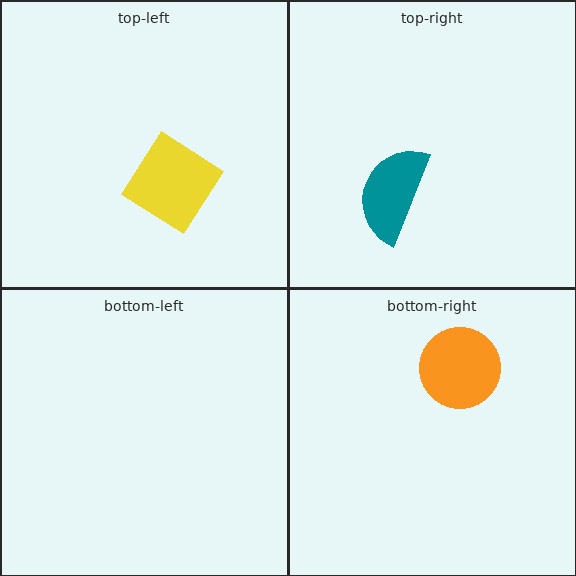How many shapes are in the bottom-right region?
1.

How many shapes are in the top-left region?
1.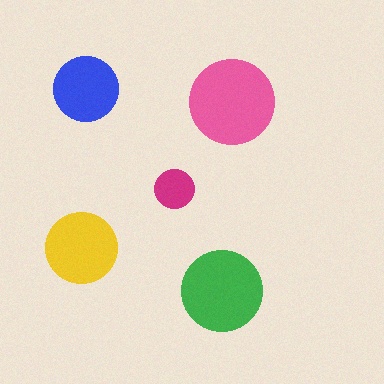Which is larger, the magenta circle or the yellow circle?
The yellow one.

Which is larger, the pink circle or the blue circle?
The pink one.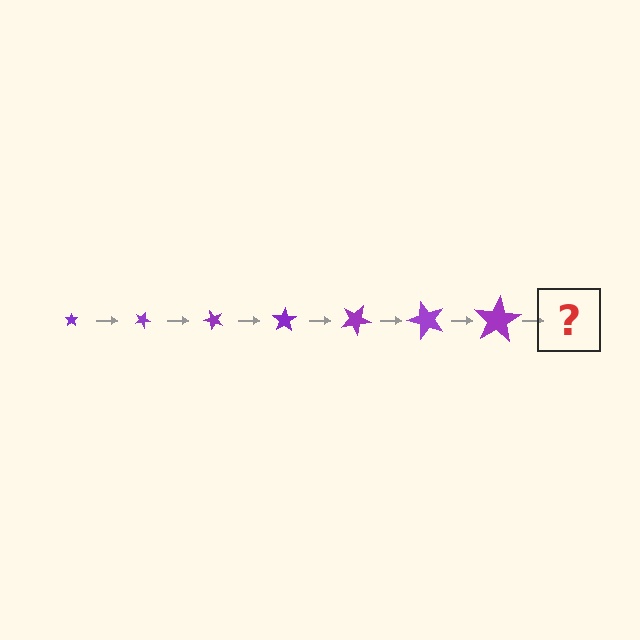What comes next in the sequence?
The next element should be a star, larger than the previous one and rotated 175 degrees from the start.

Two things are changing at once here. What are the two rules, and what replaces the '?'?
The two rules are that the star grows larger each step and it rotates 25 degrees each step. The '?' should be a star, larger than the previous one and rotated 175 degrees from the start.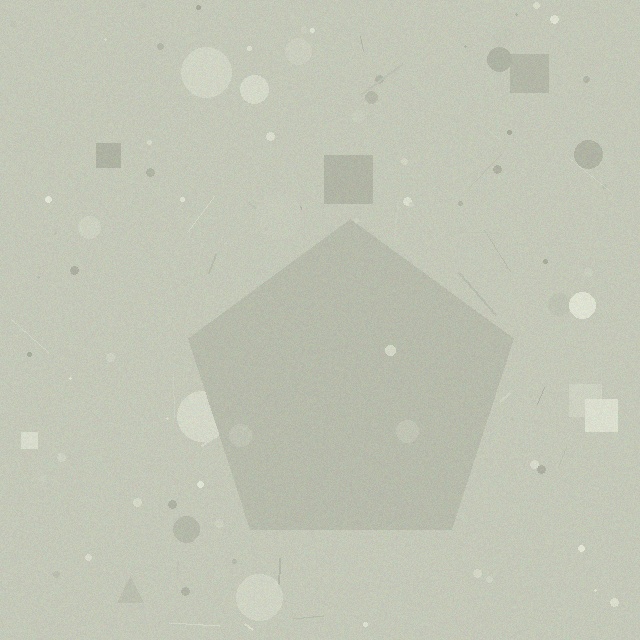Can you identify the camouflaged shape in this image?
The camouflaged shape is a pentagon.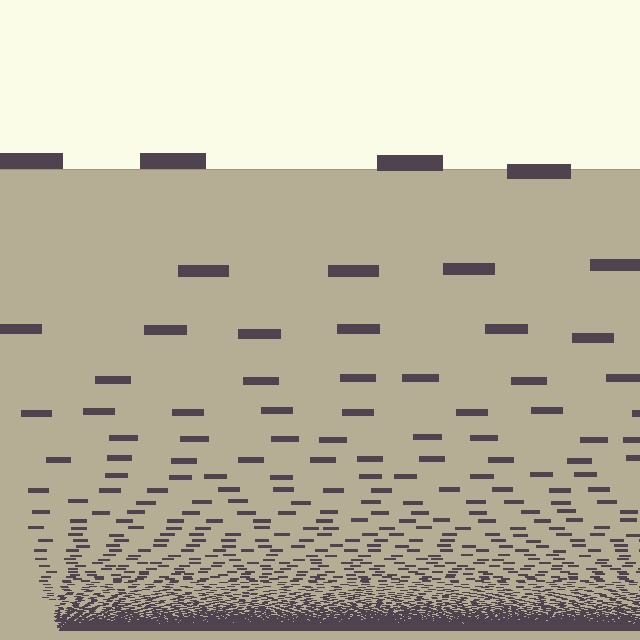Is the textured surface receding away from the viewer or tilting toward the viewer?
The surface appears to tilt toward the viewer. Texture elements get larger and sparser toward the top.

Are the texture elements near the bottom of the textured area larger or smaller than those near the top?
Smaller. The gradient is inverted — elements near the bottom are smaller and denser.